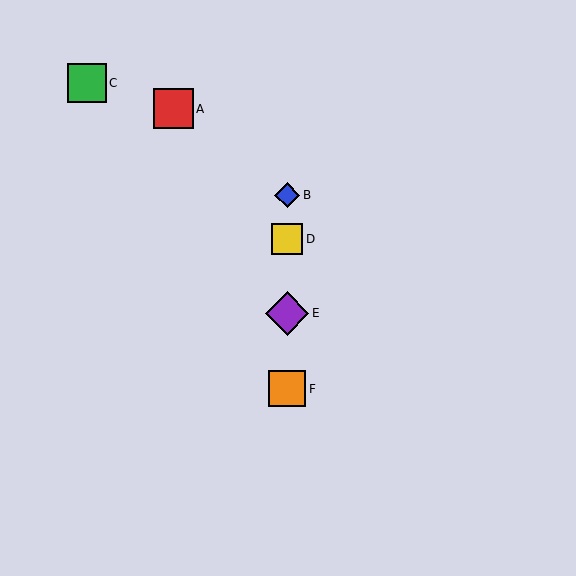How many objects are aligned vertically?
4 objects (B, D, E, F) are aligned vertically.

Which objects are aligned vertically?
Objects B, D, E, F are aligned vertically.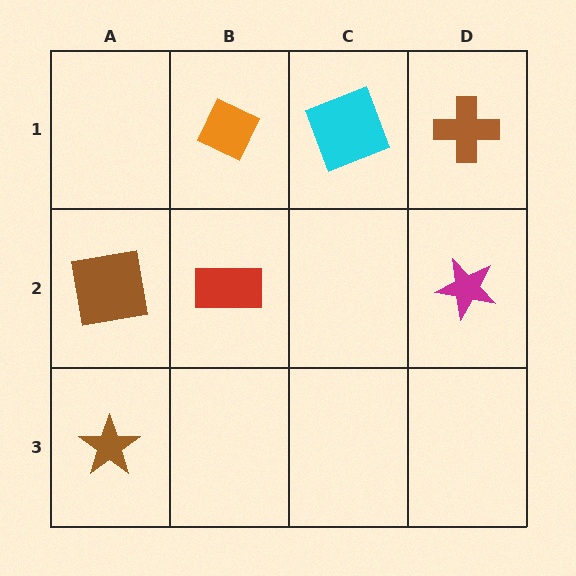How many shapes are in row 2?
3 shapes.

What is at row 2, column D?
A magenta star.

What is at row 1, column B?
An orange diamond.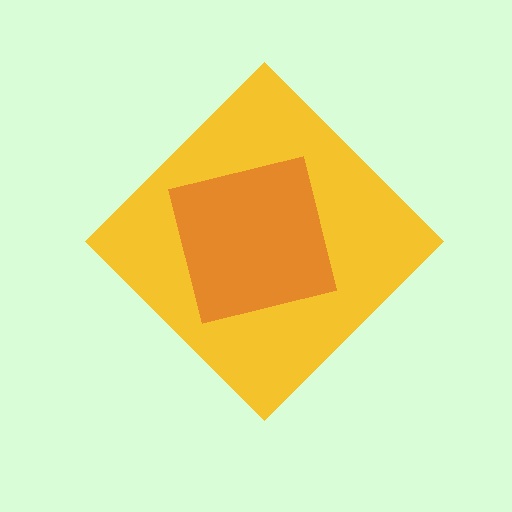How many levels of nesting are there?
2.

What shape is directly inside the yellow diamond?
The orange square.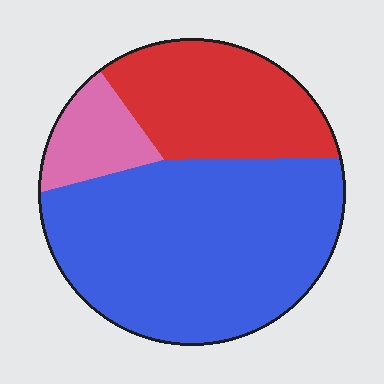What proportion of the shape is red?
Red covers about 30% of the shape.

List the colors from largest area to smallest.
From largest to smallest: blue, red, pink.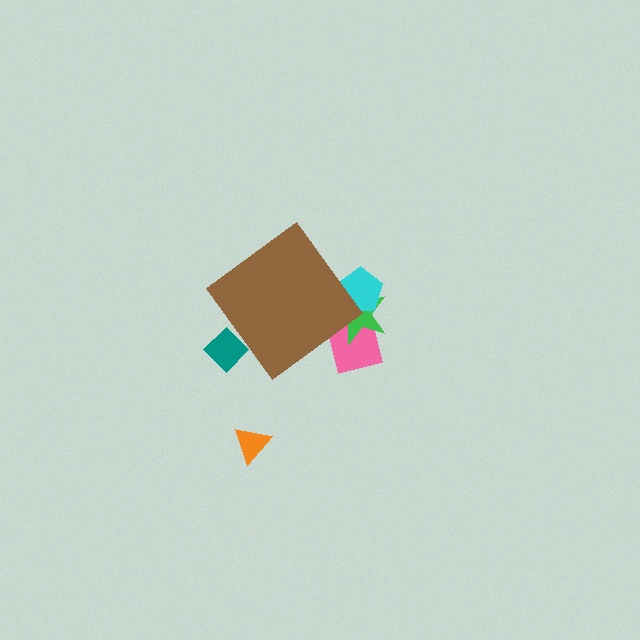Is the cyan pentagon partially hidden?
Yes, the cyan pentagon is partially hidden behind the brown diamond.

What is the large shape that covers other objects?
A brown diamond.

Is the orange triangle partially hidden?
No, the orange triangle is fully visible.